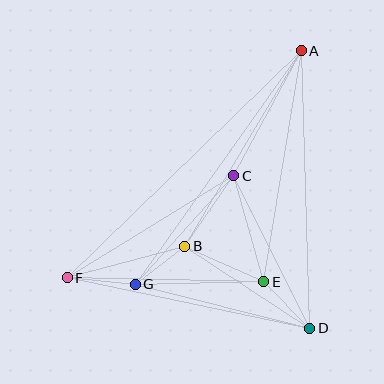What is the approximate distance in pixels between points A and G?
The distance between A and G is approximately 287 pixels.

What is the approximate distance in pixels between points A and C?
The distance between A and C is approximately 142 pixels.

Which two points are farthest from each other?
Points A and F are farthest from each other.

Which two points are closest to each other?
Points B and G are closest to each other.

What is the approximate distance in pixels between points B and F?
The distance between B and F is approximately 122 pixels.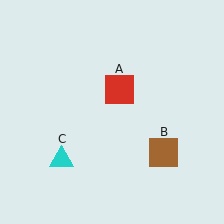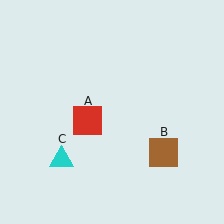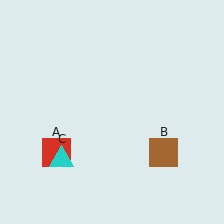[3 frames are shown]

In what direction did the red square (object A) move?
The red square (object A) moved down and to the left.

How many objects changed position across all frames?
1 object changed position: red square (object A).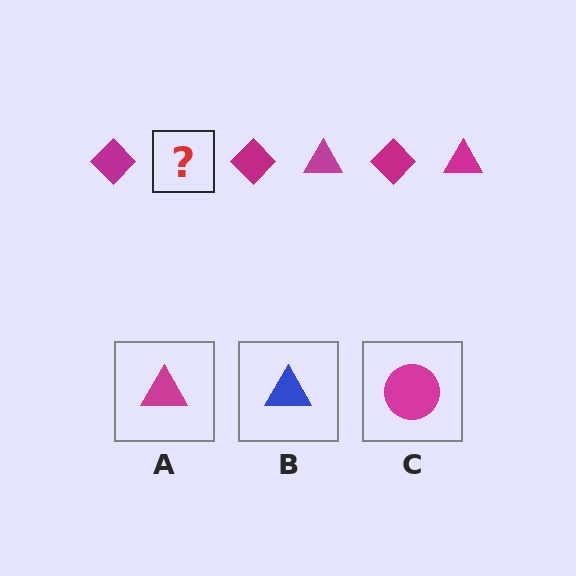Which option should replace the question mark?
Option A.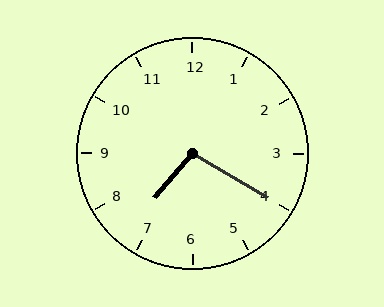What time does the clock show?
7:20.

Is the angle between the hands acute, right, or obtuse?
It is obtuse.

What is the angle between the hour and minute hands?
Approximately 100 degrees.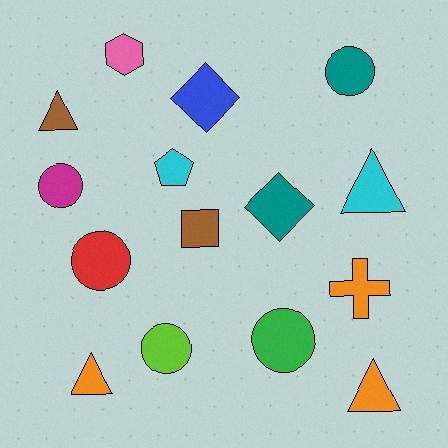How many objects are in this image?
There are 15 objects.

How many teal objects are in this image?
There are 2 teal objects.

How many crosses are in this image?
There is 1 cross.